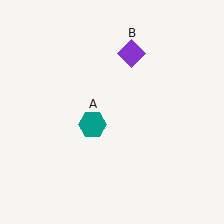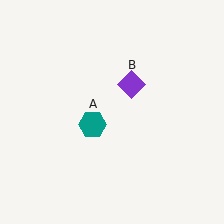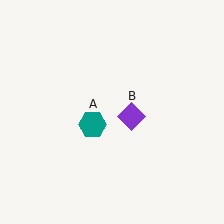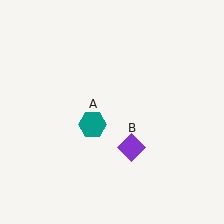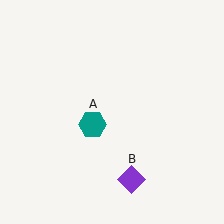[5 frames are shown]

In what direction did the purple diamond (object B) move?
The purple diamond (object B) moved down.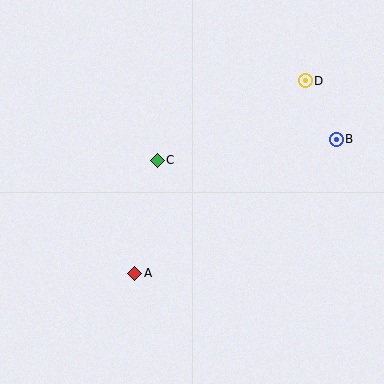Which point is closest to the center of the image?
Point C at (157, 160) is closest to the center.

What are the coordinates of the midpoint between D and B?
The midpoint between D and B is at (321, 110).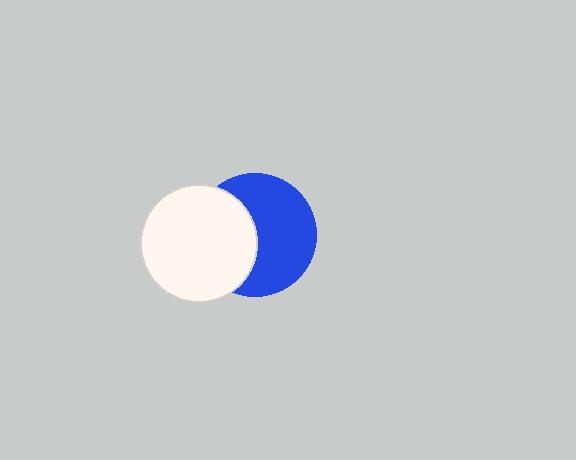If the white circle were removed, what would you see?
You would see the complete blue circle.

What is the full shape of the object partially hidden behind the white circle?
The partially hidden object is a blue circle.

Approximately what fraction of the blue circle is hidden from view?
Roughly 41% of the blue circle is hidden behind the white circle.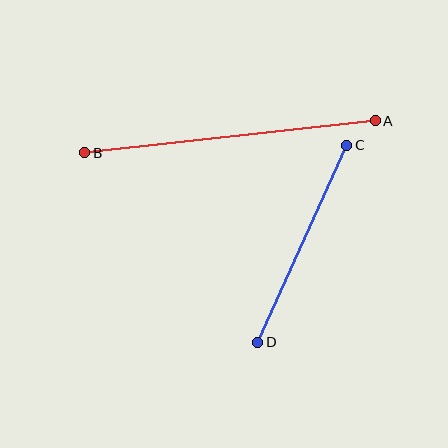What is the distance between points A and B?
The distance is approximately 292 pixels.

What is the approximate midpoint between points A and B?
The midpoint is at approximately (230, 137) pixels.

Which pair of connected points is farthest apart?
Points A and B are farthest apart.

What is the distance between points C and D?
The distance is approximately 216 pixels.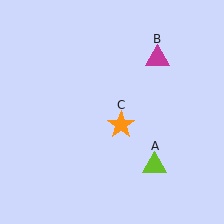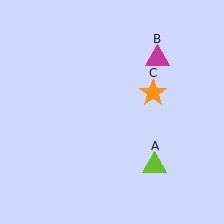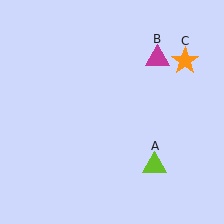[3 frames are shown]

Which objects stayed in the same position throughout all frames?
Lime triangle (object A) and magenta triangle (object B) remained stationary.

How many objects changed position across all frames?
1 object changed position: orange star (object C).